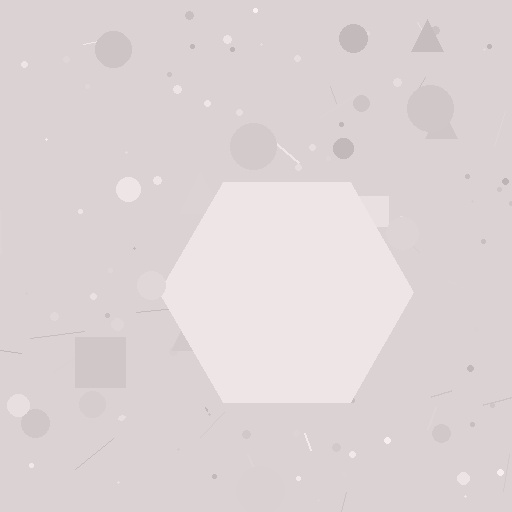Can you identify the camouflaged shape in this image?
The camouflaged shape is a hexagon.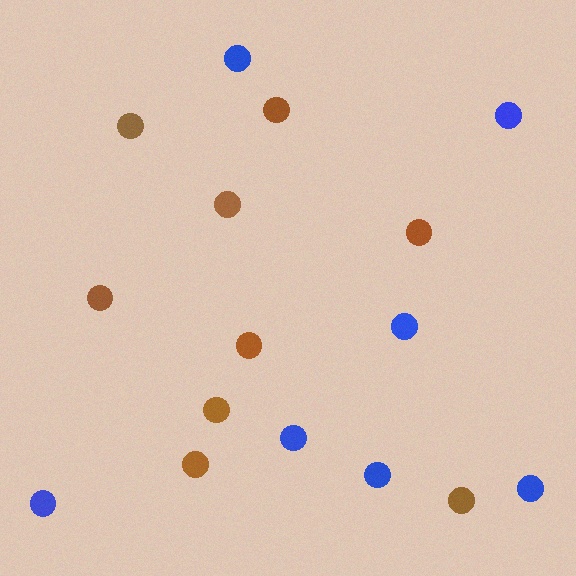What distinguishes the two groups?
There are 2 groups: one group of blue circles (7) and one group of brown circles (9).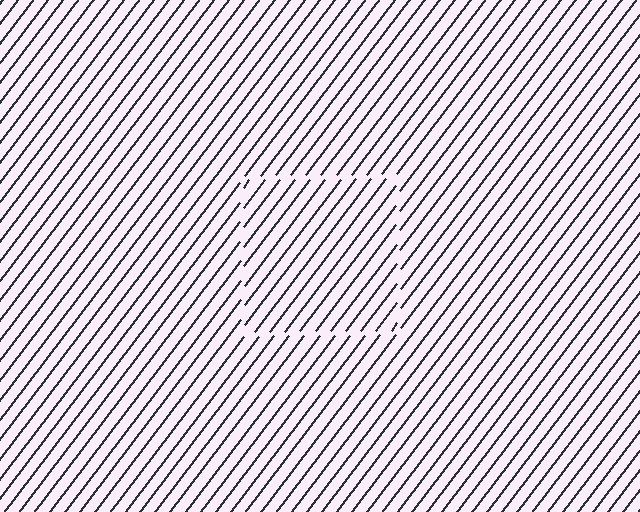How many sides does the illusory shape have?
4 sides — the line-ends trace a square.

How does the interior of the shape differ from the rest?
The interior of the shape contains the same grating, shifted by half a period — the contour is defined by the phase discontinuity where line-ends from the inner and outer gratings abut.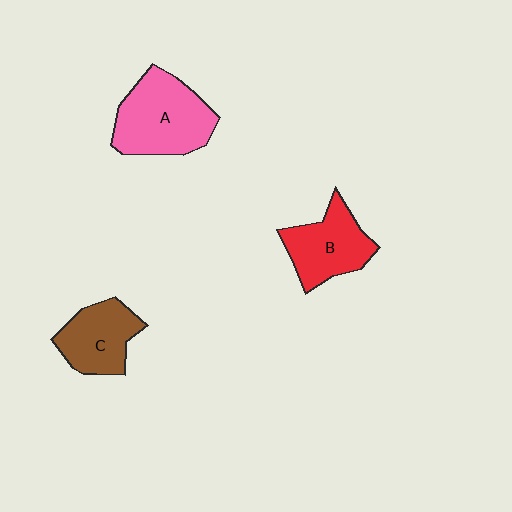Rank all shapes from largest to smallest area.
From largest to smallest: A (pink), B (red), C (brown).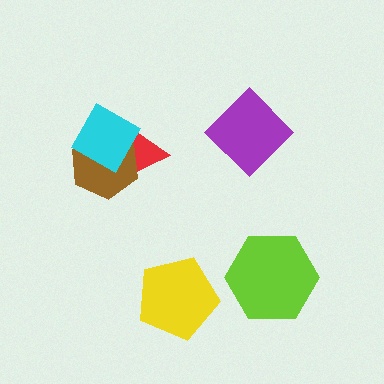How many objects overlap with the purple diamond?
0 objects overlap with the purple diamond.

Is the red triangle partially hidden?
Yes, it is partially covered by another shape.